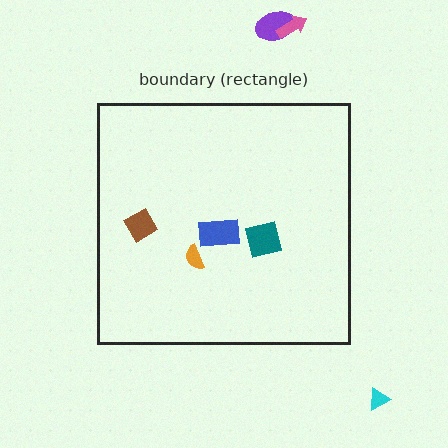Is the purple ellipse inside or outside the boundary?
Outside.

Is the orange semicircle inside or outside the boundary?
Inside.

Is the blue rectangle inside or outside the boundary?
Inside.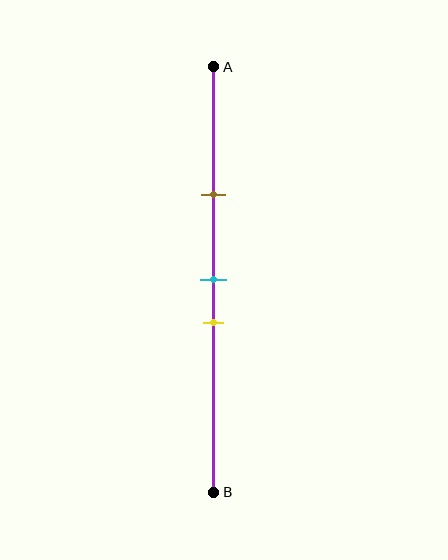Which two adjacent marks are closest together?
The cyan and yellow marks are the closest adjacent pair.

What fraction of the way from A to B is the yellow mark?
The yellow mark is approximately 60% (0.6) of the way from A to B.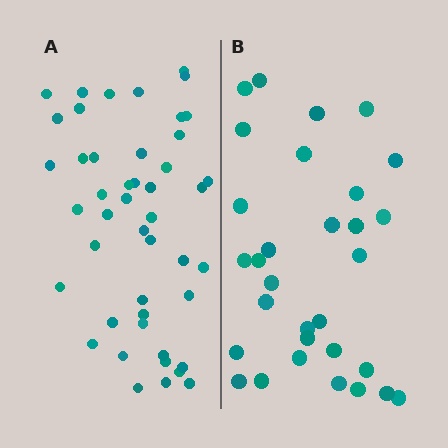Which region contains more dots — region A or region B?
Region A (the left region) has more dots.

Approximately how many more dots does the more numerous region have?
Region A has approximately 15 more dots than region B.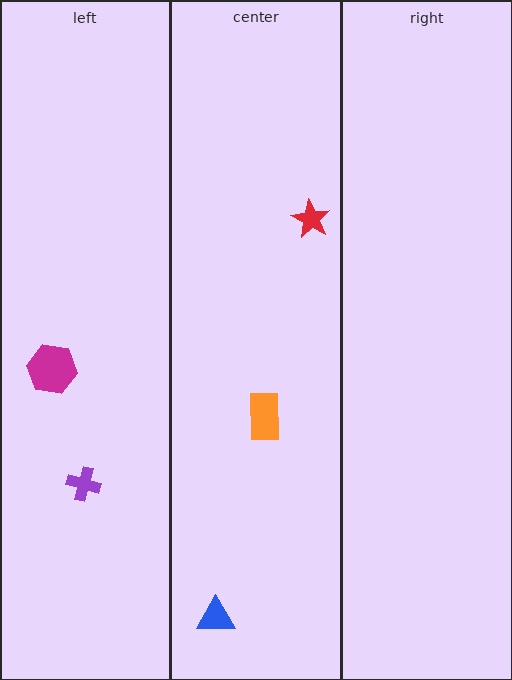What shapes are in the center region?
The blue triangle, the orange rectangle, the red star.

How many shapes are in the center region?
3.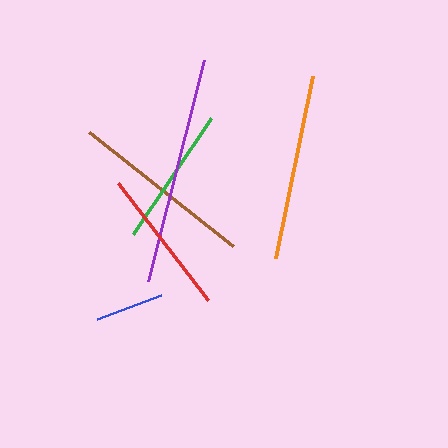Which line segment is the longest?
The purple line is the longest at approximately 227 pixels.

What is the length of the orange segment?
The orange segment is approximately 185 pixels long.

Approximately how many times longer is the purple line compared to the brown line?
The purple line is approximately 1.2 times the length of the brown line.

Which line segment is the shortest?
The blue line is the shortest at approximately 68 pixels.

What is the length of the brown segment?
The brown segment is approximately 184 pixels long.